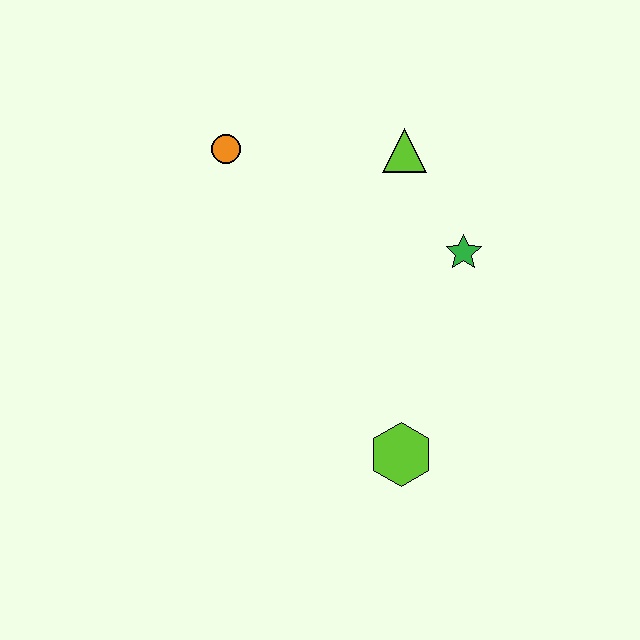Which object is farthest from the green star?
The orange circle is farthest from the green star.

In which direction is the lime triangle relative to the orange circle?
The lime triangle is to the right of the orange circle.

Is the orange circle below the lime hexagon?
No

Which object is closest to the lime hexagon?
The green star is closest to the lime hexagon.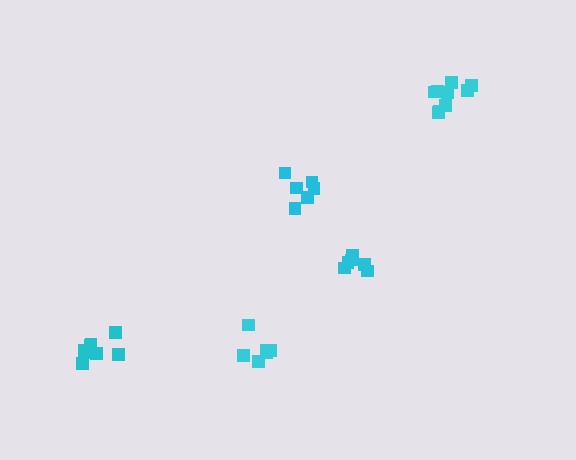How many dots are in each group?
Group 1: 10 dots, Group 2: 6 dots, Group 3: 6 dots, Group 4: 6 dots, Group 5: 8 dots (36 total).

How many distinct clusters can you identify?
There are 5 distinct clusters.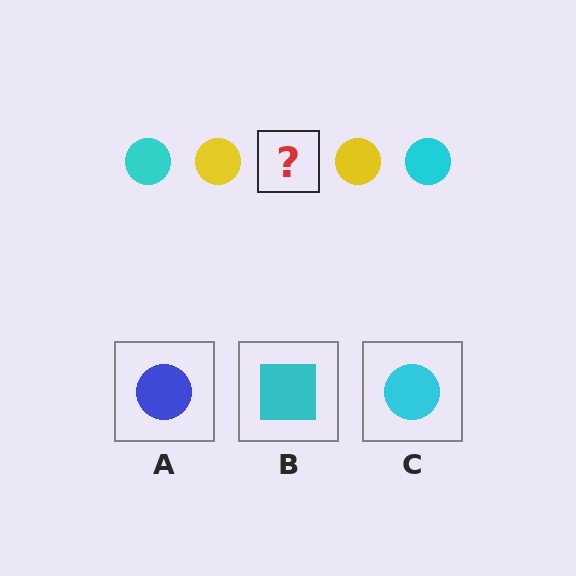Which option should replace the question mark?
Option C.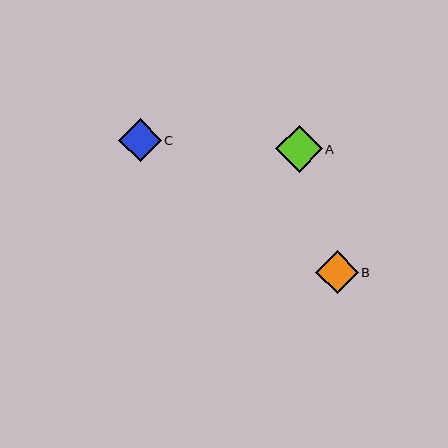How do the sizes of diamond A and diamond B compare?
Diamond A and diamond B are approximately the same size.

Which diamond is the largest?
Diamond A is the largest with a size of approximately 46 pixels.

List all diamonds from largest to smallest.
From largest to smallest: A, B, C.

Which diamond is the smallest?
Diamond C is the smallest with a size of approximately 42 pixels.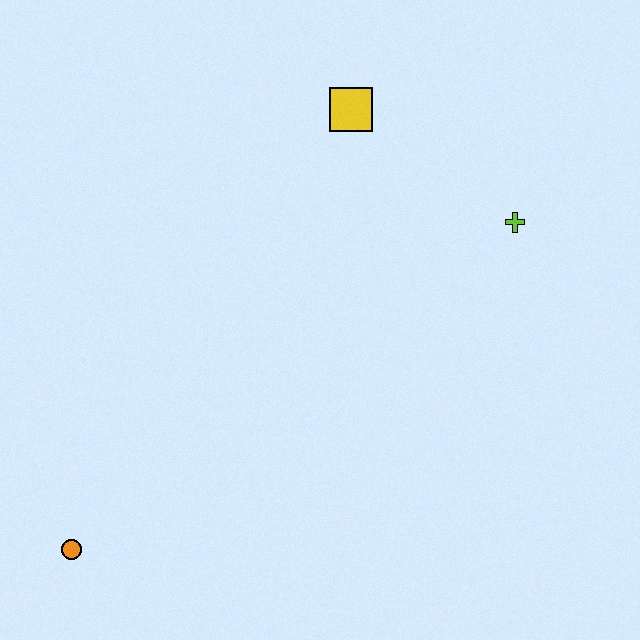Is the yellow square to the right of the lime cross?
No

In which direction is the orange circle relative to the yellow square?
The orange circle is below the yellow square.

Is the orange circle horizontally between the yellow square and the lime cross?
No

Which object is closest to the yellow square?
The lime cross is closest to the yellow square.